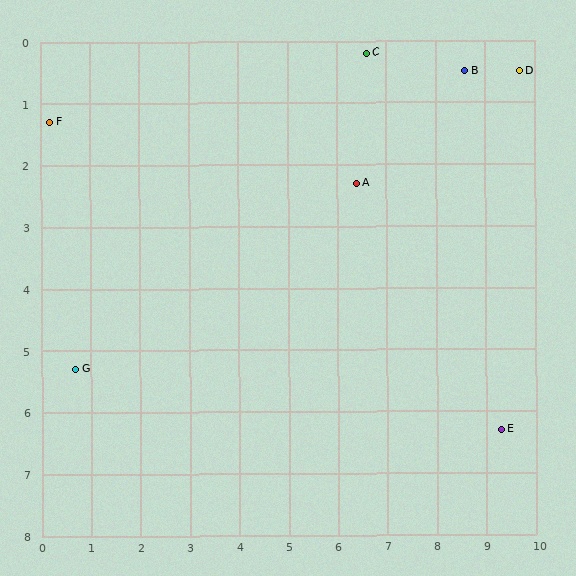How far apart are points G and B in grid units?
Points G and B are about 9.2 grid units apart.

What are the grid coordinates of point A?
Point A is at approximately (6.4, 2.3).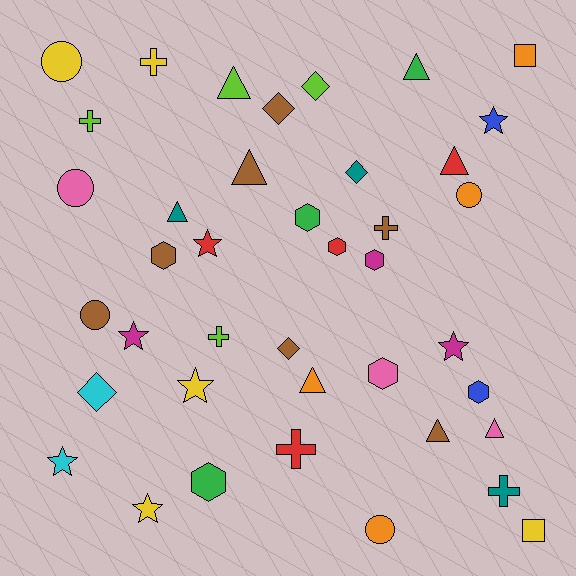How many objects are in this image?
There are 40 objects.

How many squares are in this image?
There are 2 squares.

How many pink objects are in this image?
There are 3 pink objects.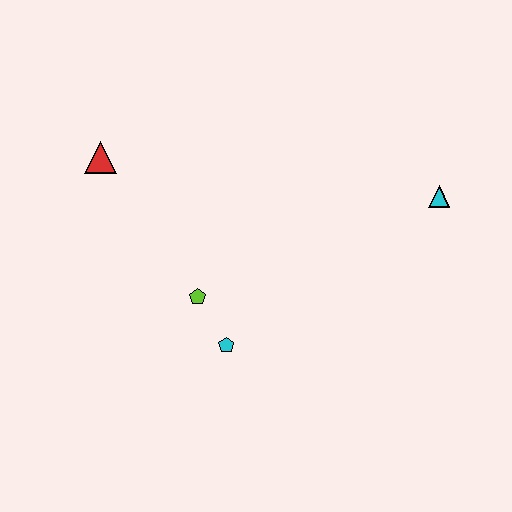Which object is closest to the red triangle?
The lime pentagon is closest to the red triangle.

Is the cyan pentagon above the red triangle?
No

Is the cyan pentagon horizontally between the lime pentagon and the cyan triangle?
Yes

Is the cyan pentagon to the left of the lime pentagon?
No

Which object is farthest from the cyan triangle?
The red triangle is farthest from the cyan triangle.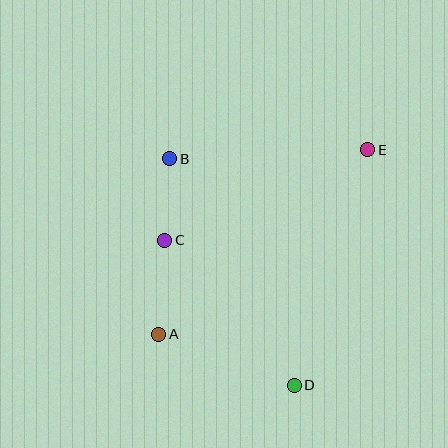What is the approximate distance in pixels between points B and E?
The distance between B and E is approximately 198 pixels.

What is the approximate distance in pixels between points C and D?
The distance between C and D is approximately 195 pixels.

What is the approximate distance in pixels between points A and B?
The distance between A and B is approximately 176 pixels.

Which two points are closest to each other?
Points B and C are closest to each other.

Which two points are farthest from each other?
Points A and E are farthest from each other.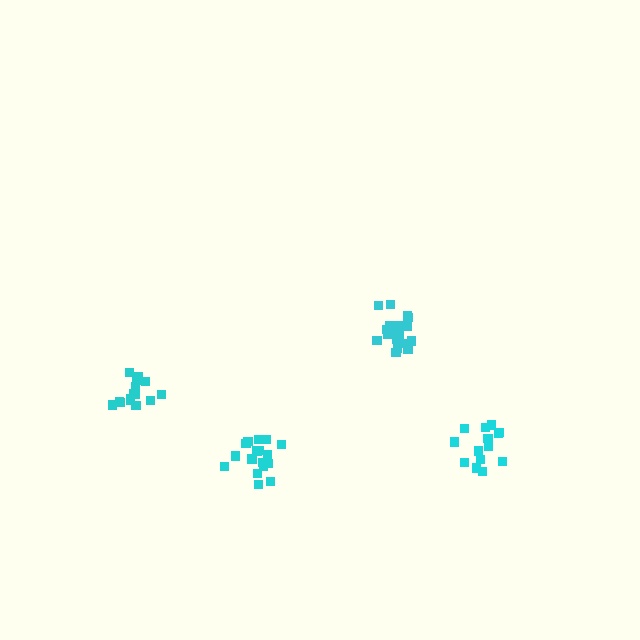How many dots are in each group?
Group 1: 19 dots, Group 2: 17 dots, Group 3: 14 dots, Group 4: 15 dots (65 total).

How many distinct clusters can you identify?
There are 4 distinct clusters.